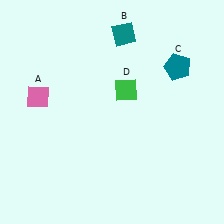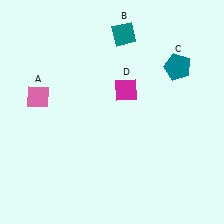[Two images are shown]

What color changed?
The diamond (D) changed from green in Image 1 to magenta in Image 2.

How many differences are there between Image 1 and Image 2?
There is 1 difference between the two images.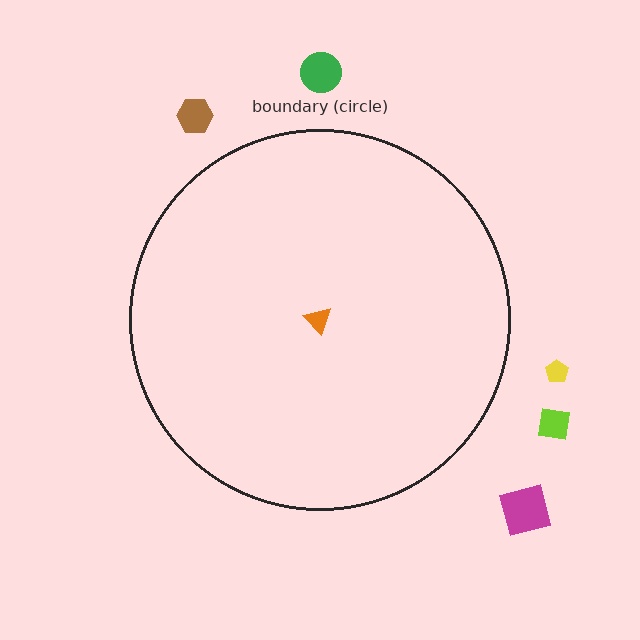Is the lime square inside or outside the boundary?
Outside.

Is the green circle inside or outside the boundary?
Outside.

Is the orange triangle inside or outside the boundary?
Inside.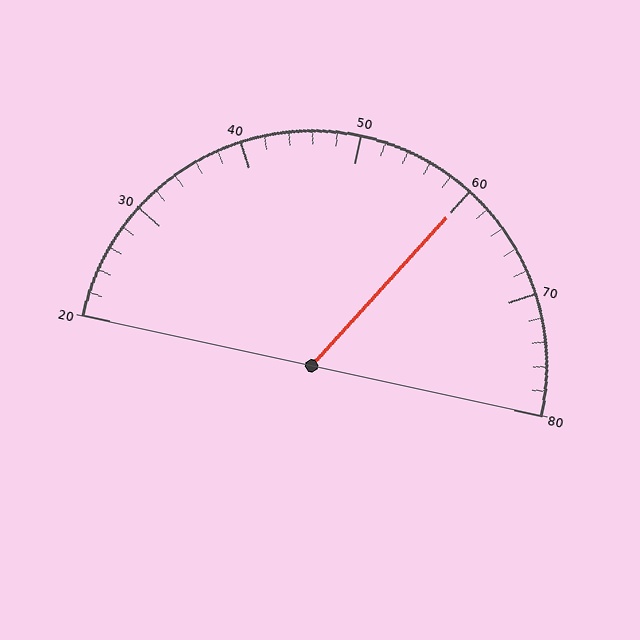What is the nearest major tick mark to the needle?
The nearest major tick mark is 60.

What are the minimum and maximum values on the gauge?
The gauge ranges from 20 to 80.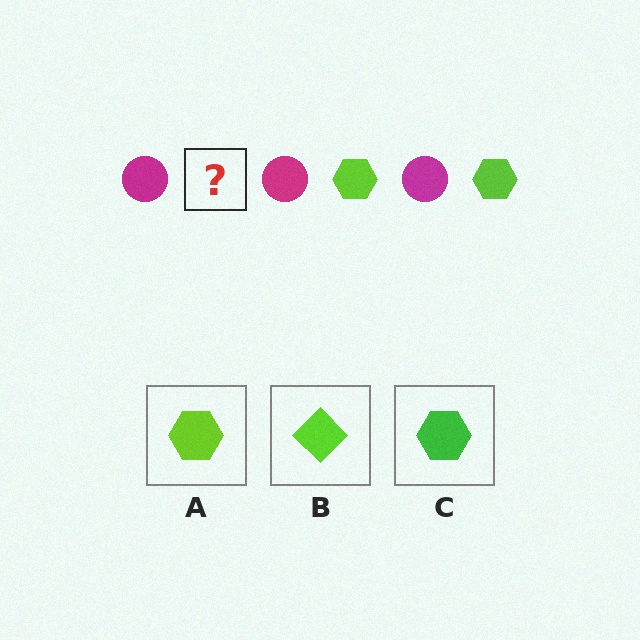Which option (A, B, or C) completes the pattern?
A.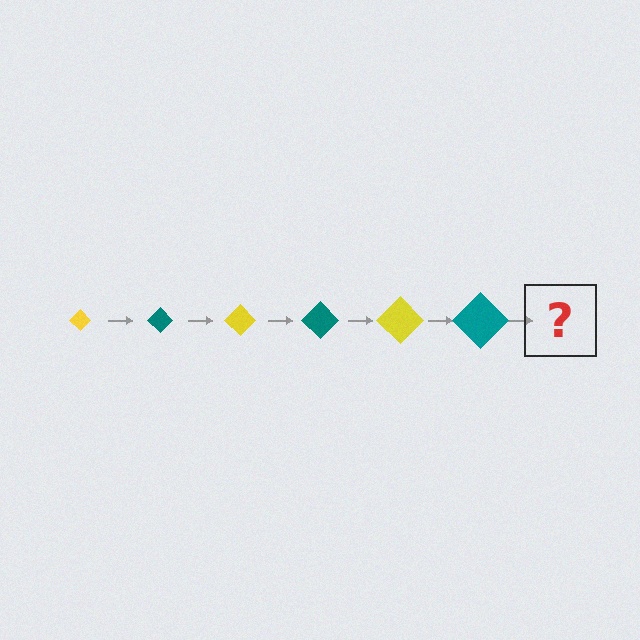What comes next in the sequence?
The next element should be a yellow diamond, larger than the previous one.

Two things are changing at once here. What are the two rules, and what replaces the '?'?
The two rules are that the diamond grows larger each step and the color cycles through yellow and teal. The '?' should be a yellow diamond, larger than the previous one.